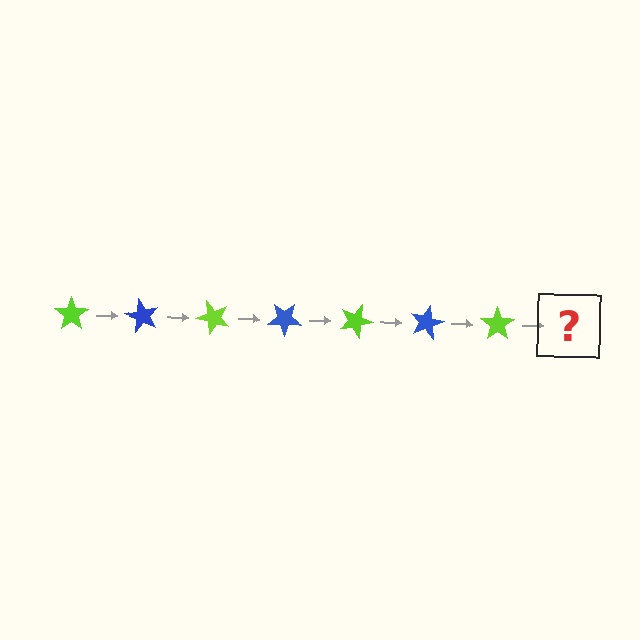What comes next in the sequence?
The next element should be a blue star, rotated 420 degrees from the start.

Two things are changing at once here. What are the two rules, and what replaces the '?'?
The two rules are that it rotates 60 degrees each step and the color cycles through lime and blue. The '?' should be a blue star, rotated 420 degrees from the start.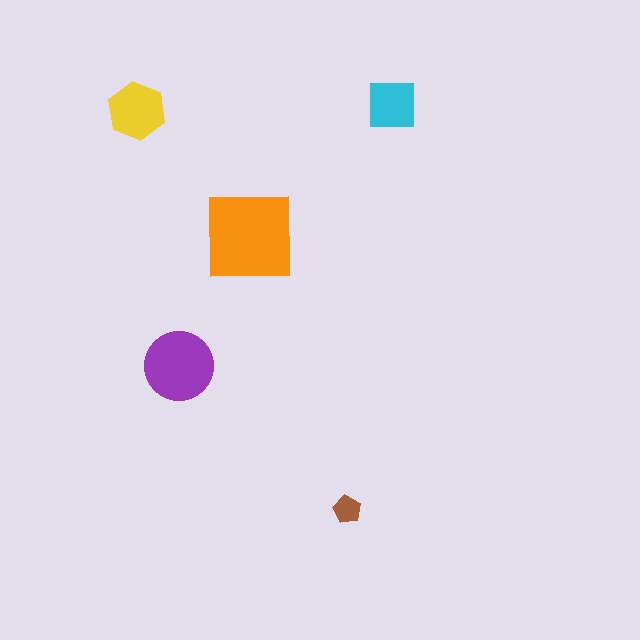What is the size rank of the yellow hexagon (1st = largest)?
3rd.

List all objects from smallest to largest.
The brown pentagon, the cyan square, the yellow hexagon, the purple circle, the orange square.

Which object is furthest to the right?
The cyan square is rightmost.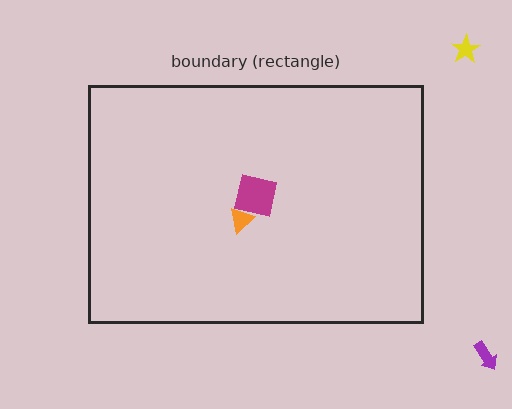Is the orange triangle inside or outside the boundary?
Inside.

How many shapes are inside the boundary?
2 inside, 2 outside.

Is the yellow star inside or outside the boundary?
Outside.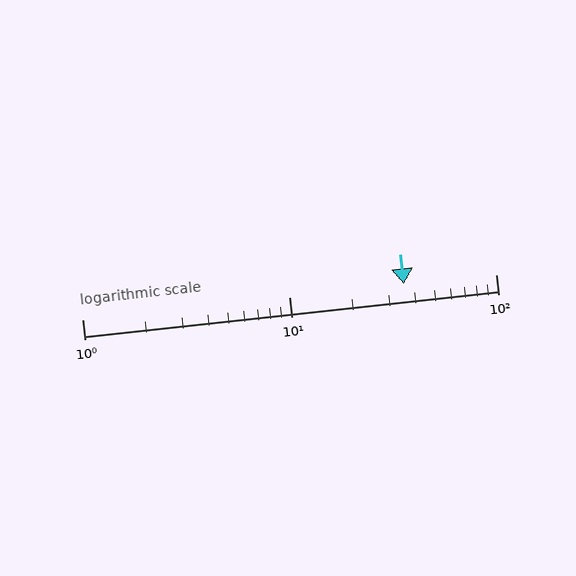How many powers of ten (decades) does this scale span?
The scale spans 2 decades, from 1 to 100.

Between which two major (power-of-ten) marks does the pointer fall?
The pointer is between 10 and 100.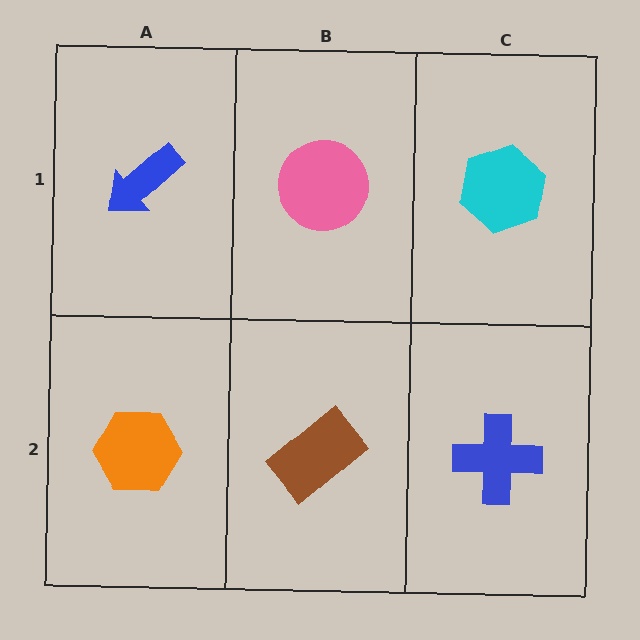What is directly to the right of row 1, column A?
A pink circle.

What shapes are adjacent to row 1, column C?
A blue cross (row 2, column C), a pink circle (row 1, column B).